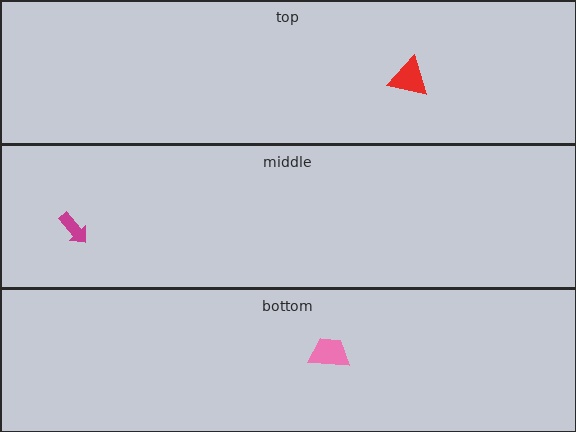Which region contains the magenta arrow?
The middle region.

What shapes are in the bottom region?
The pink trapezoid.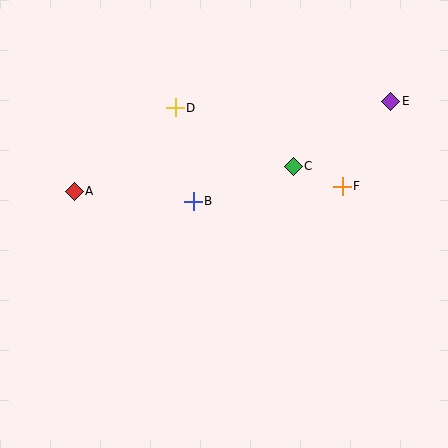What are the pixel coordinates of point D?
Point D is at (175, 108).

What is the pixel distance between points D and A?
The distance between D and A is 131 pixels.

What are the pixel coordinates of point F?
Point F is at (342, 186).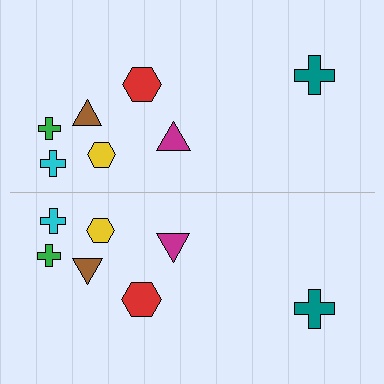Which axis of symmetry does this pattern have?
The pattern has a horizontal axis of symmetry running through the center of the image.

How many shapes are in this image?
There are 14 shapes in this image.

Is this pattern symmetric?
Yes, this pattern has bilateral (reflection) symmetry.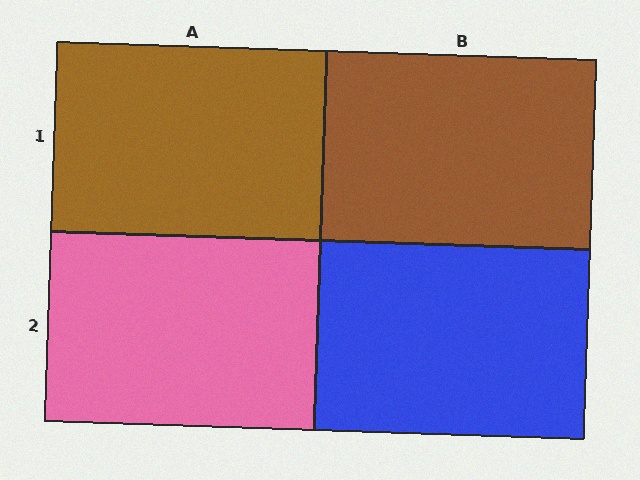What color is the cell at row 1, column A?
Brown.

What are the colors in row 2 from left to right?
Pink, blue.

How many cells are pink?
1 cell is pink.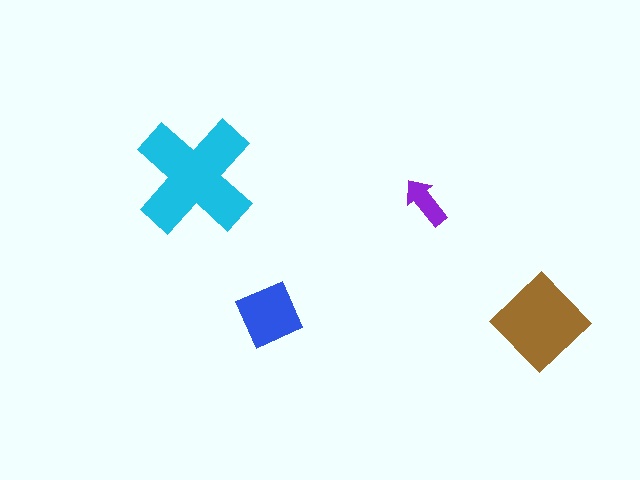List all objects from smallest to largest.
The purple arrow, the blue diamond, the brown diamond, the cyan cross.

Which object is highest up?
The cyan cross is topmost.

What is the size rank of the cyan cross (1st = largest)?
1st.